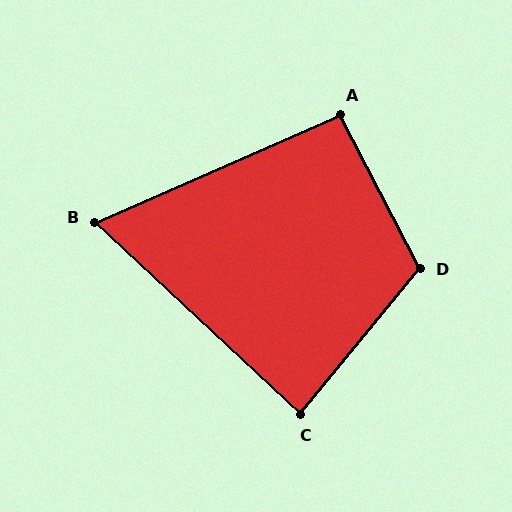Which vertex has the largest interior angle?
D, at approximately 113 degrees.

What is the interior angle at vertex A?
Approximately 94 degrees (approximately right).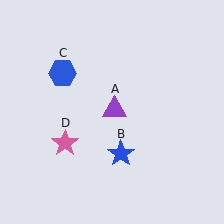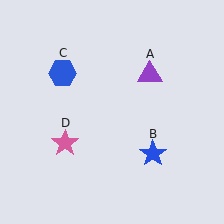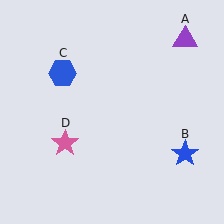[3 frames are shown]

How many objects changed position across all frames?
2 objects changed position: purple triangle (object A), blue star (object B).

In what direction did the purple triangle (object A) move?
The purple triangle (object A) moved up and to the right.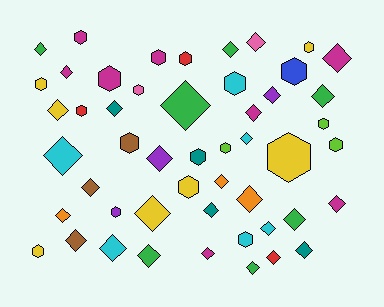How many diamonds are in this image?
There are 30 diamonds.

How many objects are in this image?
There are 50 objects.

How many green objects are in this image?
There are 7 green objects.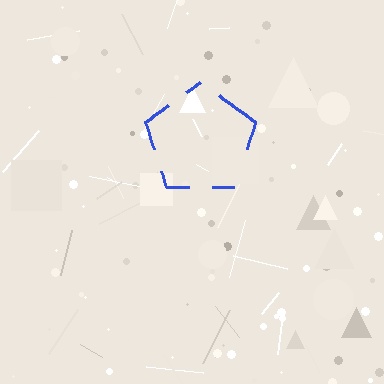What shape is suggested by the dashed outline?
The dashed outline suggests a pentagon.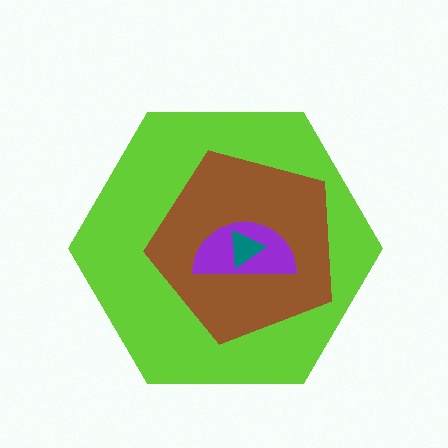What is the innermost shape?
The teal triangle.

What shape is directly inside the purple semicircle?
The teal triangle.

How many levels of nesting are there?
4.